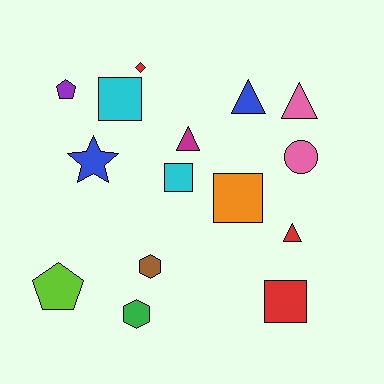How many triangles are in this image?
There are 4 triangles.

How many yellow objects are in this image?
There are no yellow objects.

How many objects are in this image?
There are 15 objects.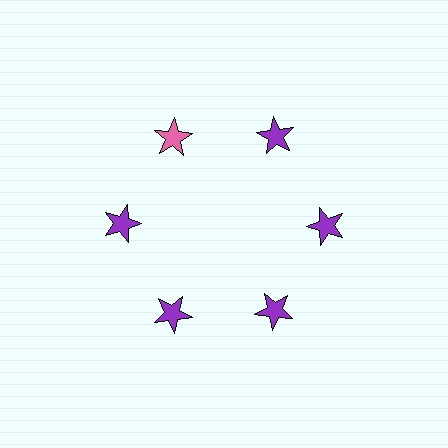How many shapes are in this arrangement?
There are 6 shapes arranged in a ring pattern.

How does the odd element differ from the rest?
It has a different color: pink instead of purple.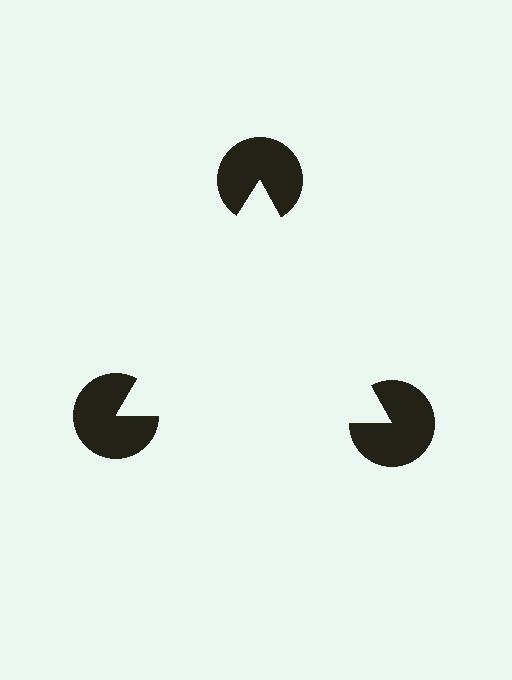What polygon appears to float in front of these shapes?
An illusory triangle — its edges are inferred from the aligned wedge cuts in the pac-man discs, not physically drawn.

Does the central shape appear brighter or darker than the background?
It typically appears slightly brighter than the background, even though no actual brightness change is drawn.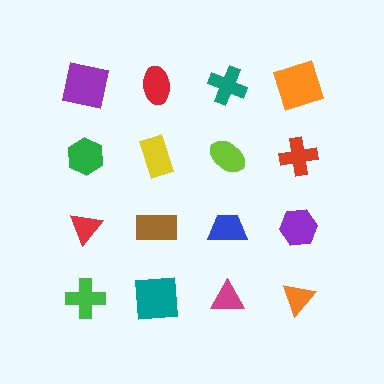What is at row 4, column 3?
A magenta triangle.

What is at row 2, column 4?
A red cross.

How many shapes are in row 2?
4 shapes.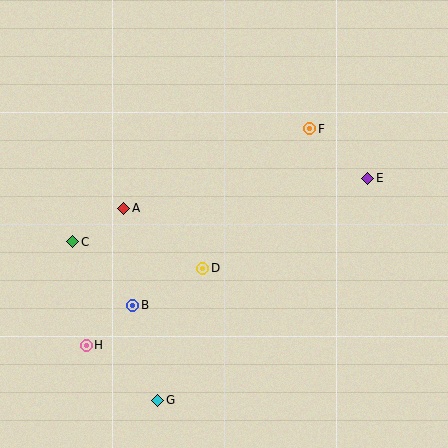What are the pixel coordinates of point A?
Point A is at (124, 208).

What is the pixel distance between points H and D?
The distance between H and D is 140 pixels.